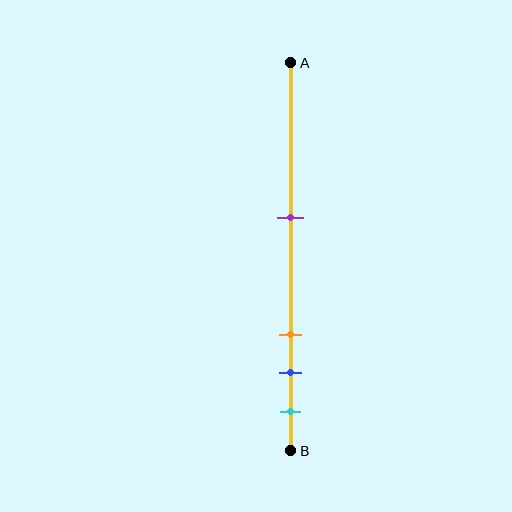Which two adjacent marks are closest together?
The blue and cyan marks are the closest adjacent pair.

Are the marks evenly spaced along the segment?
No, the marks are not evenly spaced.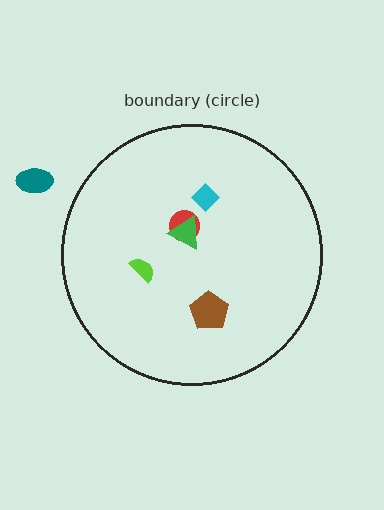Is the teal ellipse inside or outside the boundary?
Outside.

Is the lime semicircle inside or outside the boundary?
Inside.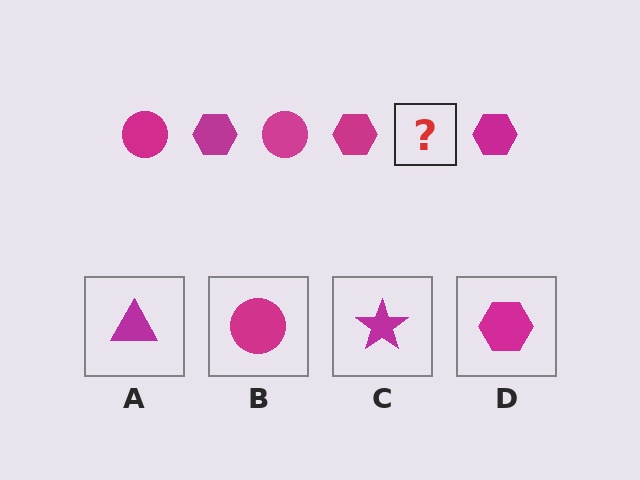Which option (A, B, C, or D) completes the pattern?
B.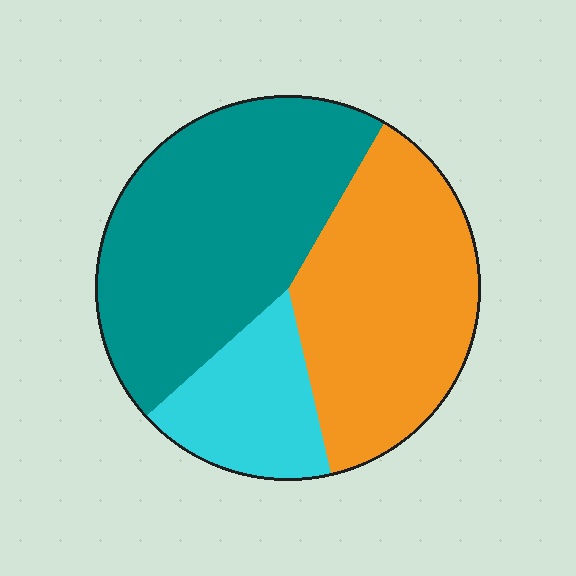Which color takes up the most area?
Teal, at roughly 45%.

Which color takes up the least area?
Cyan, at roughly 15%.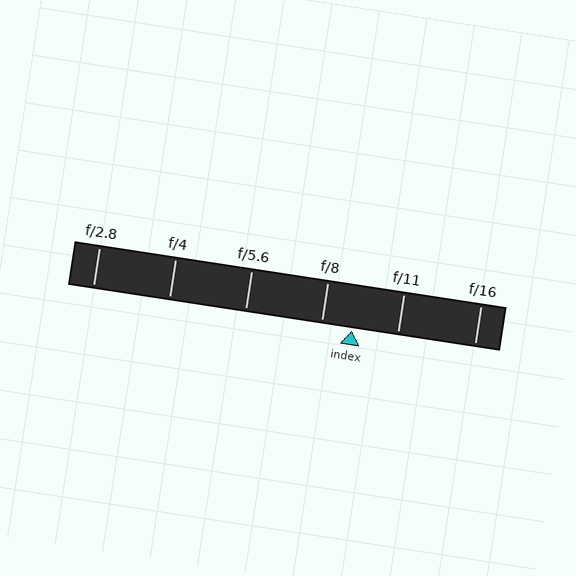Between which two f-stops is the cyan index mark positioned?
The index mark is between f/8 and f/11.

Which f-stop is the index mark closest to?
The index mark is closest to f/8.